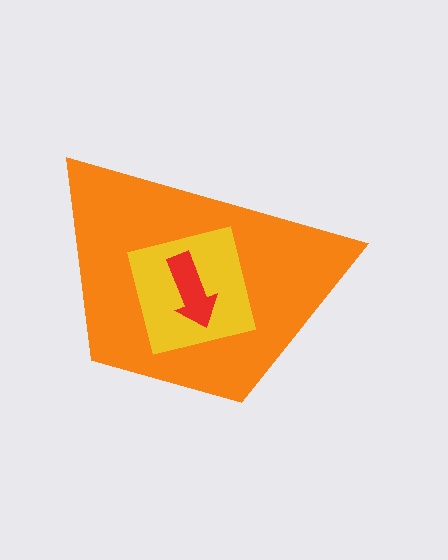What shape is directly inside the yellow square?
The red arrow.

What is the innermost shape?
The red arrow.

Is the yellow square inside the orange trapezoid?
Yes.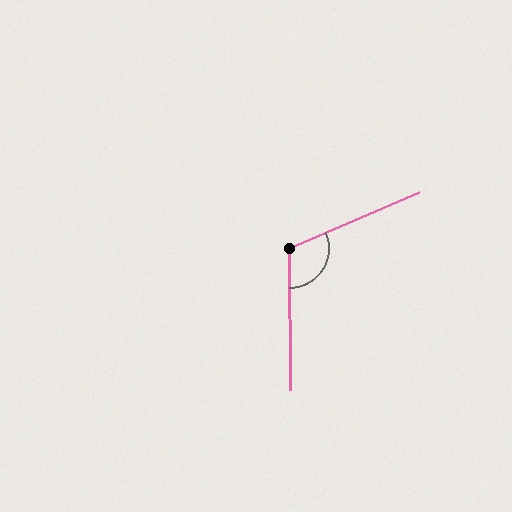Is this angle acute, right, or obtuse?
It is obtuse.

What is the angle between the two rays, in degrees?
Approximately 113 degrees.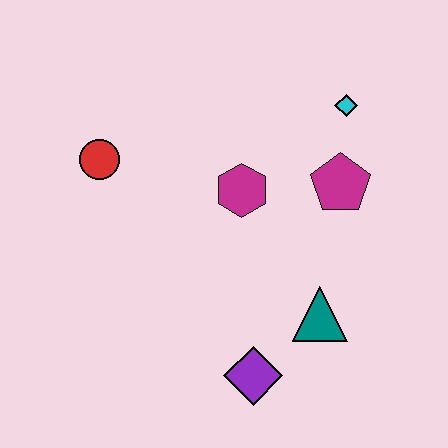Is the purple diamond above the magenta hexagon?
No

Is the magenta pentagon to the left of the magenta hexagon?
No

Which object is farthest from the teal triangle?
The red circle is farthest from the teal triangle.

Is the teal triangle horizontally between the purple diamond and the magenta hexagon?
No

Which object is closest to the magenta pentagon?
The cyan diamond is closest to the magenta pentagon.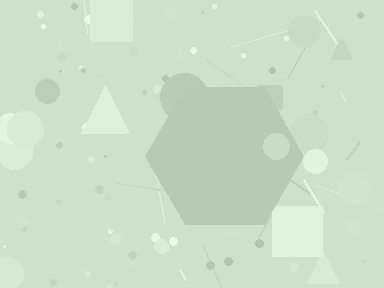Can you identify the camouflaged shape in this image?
The camouflaged shape is a hexagon.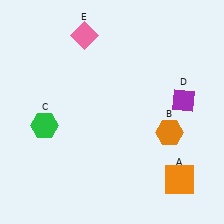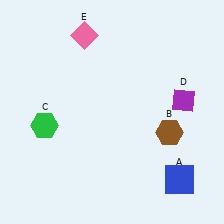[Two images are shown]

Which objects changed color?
A changed from orange to blue. B changed from orange to brown.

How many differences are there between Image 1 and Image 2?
There are 2 differences between the two images.